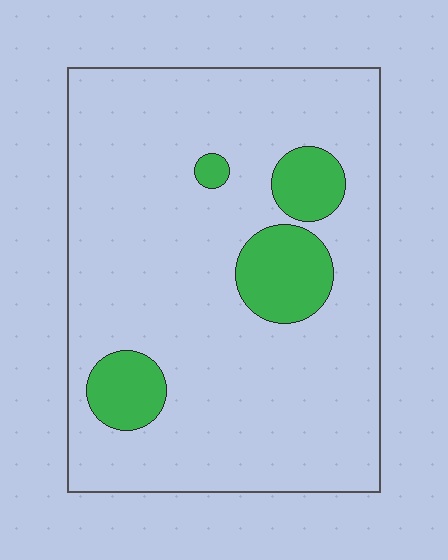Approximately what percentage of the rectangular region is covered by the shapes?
Approximately 15%.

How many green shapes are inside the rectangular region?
4.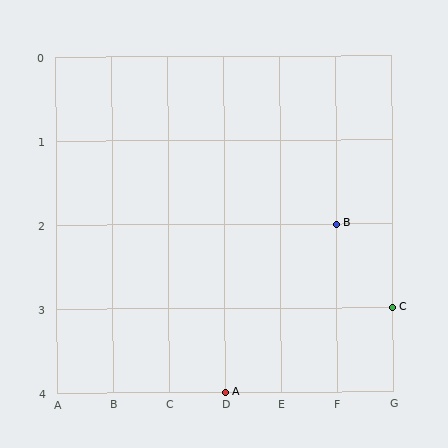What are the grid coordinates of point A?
Point A is at grid coordinates (D, 4).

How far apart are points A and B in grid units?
Points A and B are 2 columns and 2 rows apart (about 2.8 grid units diagonally).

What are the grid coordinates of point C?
Point C is at grid coordinates (G, 3).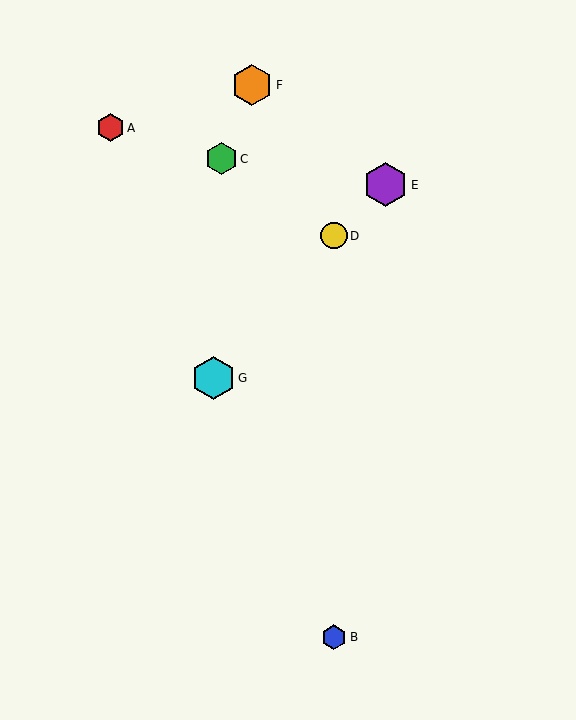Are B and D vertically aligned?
Yes, both are at x≈334.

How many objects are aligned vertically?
2 objects (B, D) are aligned vertically.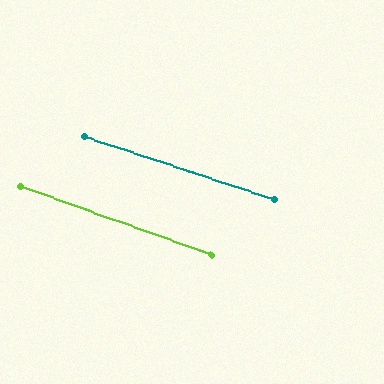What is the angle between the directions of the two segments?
Approximately 2 degrees.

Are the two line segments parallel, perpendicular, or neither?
Parallel — their directions differ by only 1.6°.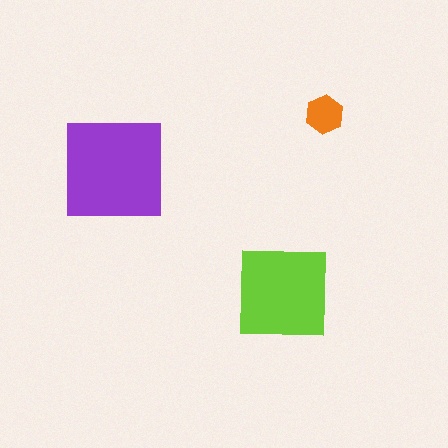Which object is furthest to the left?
The purple square is leftmost.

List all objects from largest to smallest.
The purple square, the lime square, the orange hexagon.